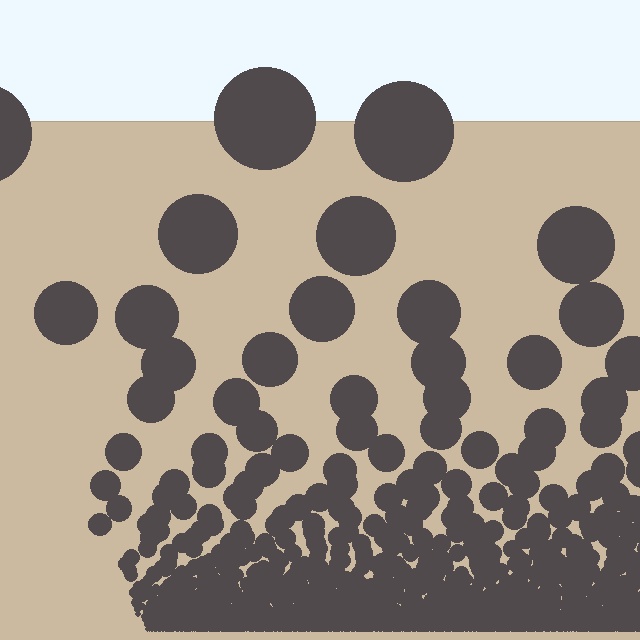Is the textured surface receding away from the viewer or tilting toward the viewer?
The surface appears to tilt toward the viewer. Texture elements get larger and sparser toward the top.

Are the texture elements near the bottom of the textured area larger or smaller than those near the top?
Smaller. The gradient is inverted — elements near the bottom are smaller and denser.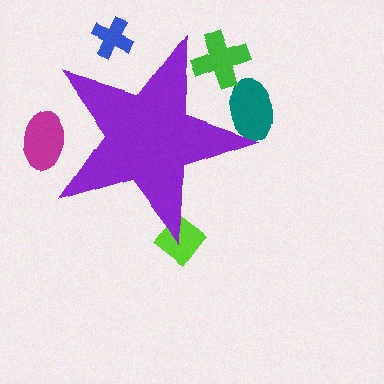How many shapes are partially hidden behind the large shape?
5 shapes are partially hidden.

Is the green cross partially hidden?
Yes, the green cross is partially hidden behind the purple star.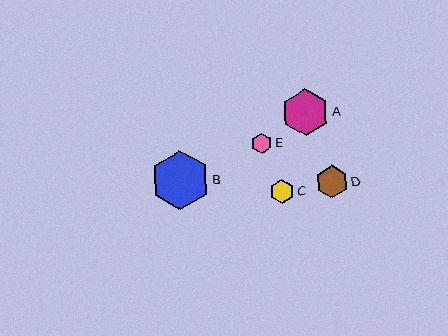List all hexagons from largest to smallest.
From largest to smallest: B, A, D, C, E.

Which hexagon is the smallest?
Hexagon E is the smallest with a size of approximately 21 pixels.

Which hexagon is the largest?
Hexagon B is the largest with a size of approximately 59 pixels.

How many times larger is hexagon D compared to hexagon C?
Hexagon D is approximately 1.4 times the size of hexagon C.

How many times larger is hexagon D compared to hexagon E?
Hexagon D is approximately 1.6 times the size of hexagon E.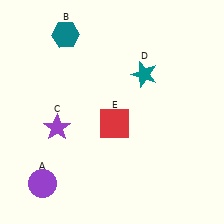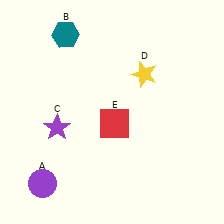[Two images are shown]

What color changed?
The star (D) changed from teal in Image 1 to yellow in Image 2.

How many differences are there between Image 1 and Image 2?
There is 1 difference between the two images.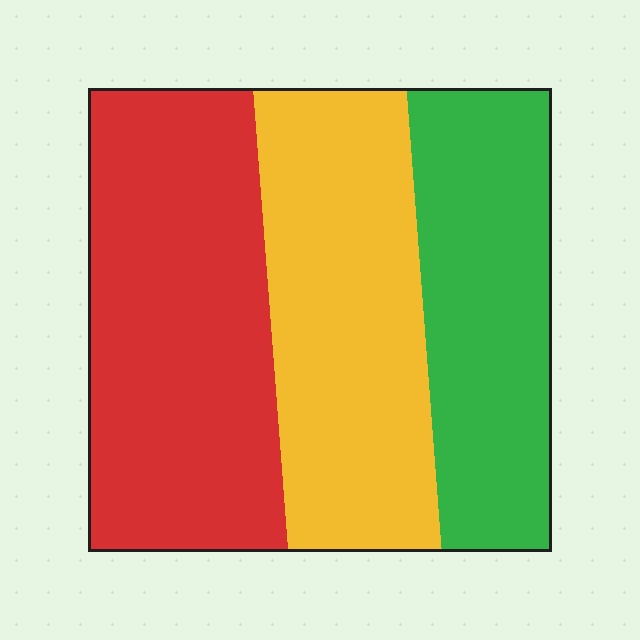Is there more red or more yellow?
Red.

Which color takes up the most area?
Red, at roughly 40%.